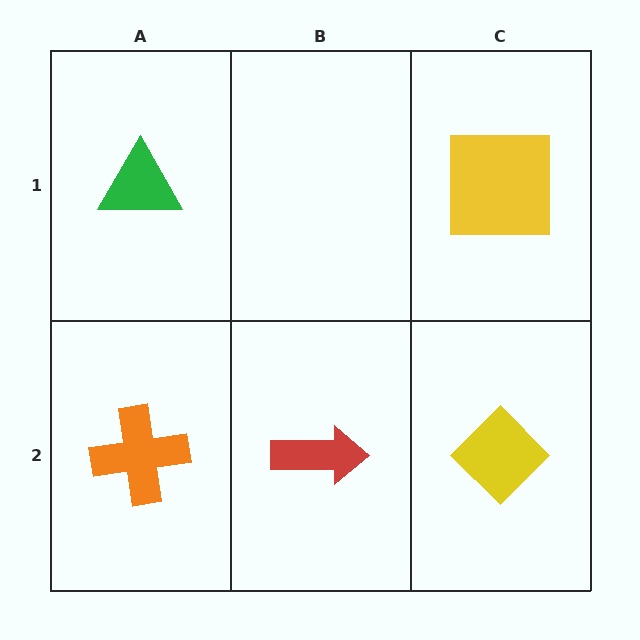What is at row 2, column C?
A yellow diamond.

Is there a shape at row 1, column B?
No, that cell is empty.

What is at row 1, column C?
A yellow square.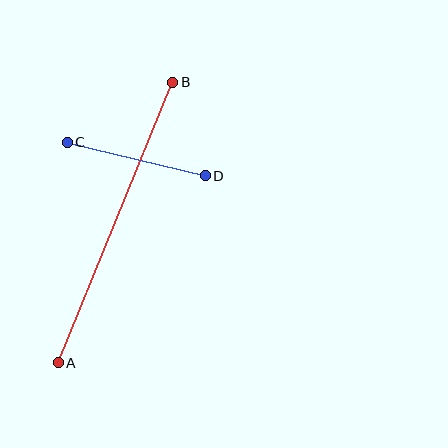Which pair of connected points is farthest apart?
Points A and B are farthest apart.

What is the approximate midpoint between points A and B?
The midpoint is at approximately (116, 222) pixels.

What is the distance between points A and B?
The distance is approximately 303 pixels.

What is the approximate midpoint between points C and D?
The midpoint is at approximately (136, 159) pixels.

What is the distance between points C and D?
The distance is approximately 142 pixels.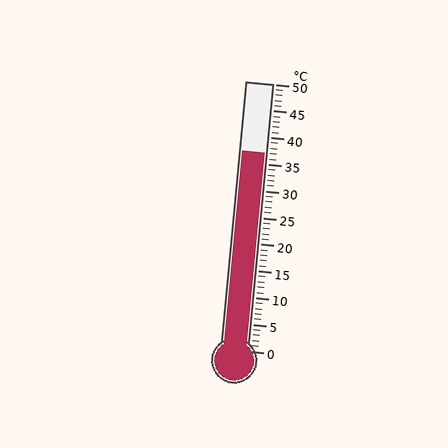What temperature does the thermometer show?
The thermometer shows approximately 37°C.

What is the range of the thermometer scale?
The thermometer scale ranges from 0°C to 50°C.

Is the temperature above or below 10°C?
The temperature is above 10°C.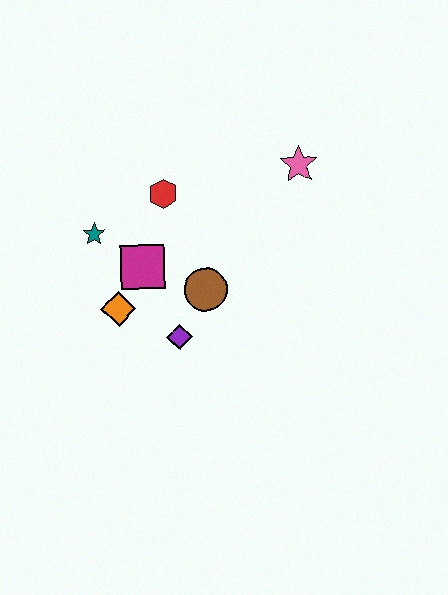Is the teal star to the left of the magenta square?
Yes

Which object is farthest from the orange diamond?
The pink star is farthest from the orange diamond.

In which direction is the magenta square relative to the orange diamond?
The magenta square is above the orange diamond.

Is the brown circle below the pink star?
Yes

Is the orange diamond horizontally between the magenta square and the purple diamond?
No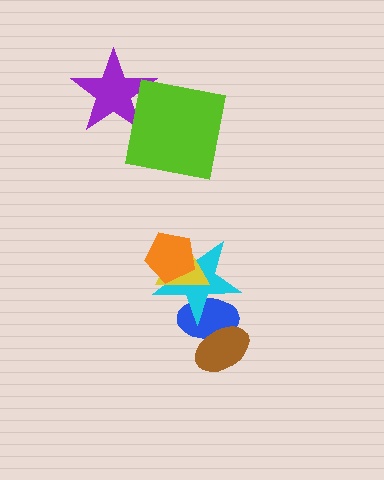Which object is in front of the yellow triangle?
The orange pentagon is in front of the yellow triangle.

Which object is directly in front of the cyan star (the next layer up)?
The yellow triangle is directly in front of the cyan star.